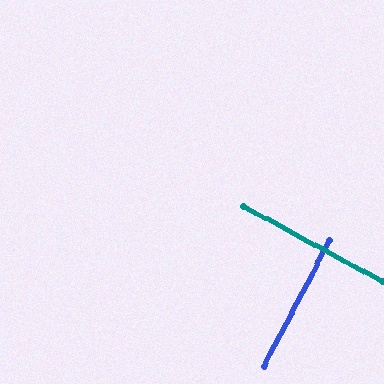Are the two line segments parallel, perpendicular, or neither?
Perpendicular — they meet at approximately 89°.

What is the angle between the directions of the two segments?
Approximately 89 degrees.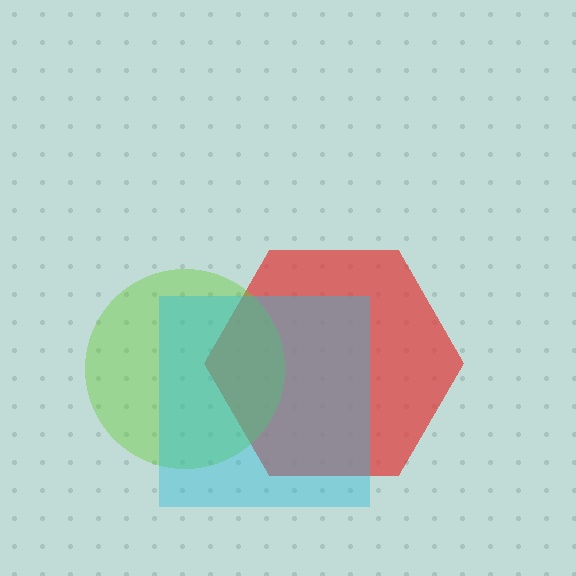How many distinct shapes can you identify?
There are 3 distinct shapes: a red hexagon, a lime circle, a cyan square.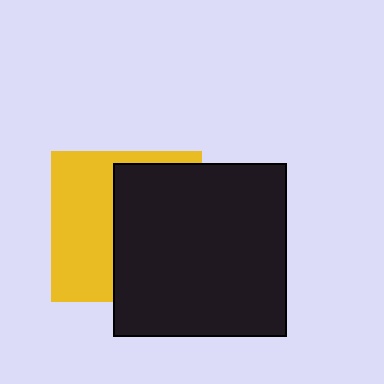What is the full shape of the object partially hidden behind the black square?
The partially hidden object is a yellow square.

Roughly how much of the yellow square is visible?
About half of it is visible (roughly 46%).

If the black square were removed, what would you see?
You would see the complete yellow square.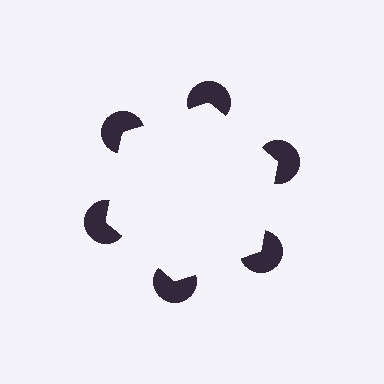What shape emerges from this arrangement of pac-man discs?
An illusory hexagon — its edges are inferred from the aligned wedge cuts in the pac-man discs, not physically drawn.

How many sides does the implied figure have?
6 sides.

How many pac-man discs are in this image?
There are 6 — one at each vertex of the illusory hexagon.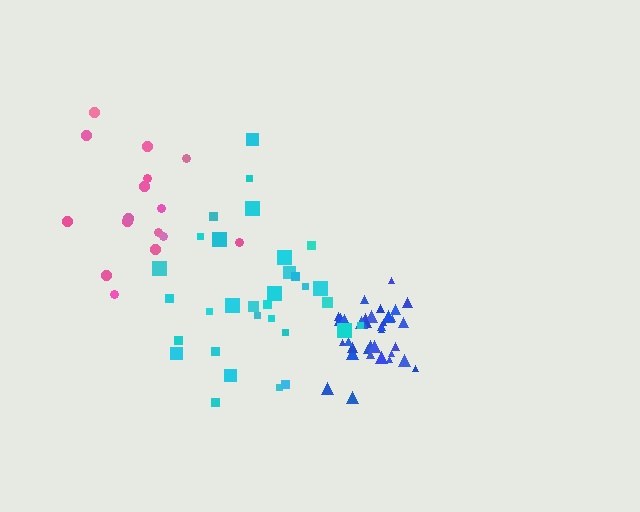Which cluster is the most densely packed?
Blue.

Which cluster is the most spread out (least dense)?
Pink.